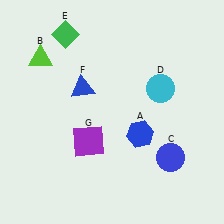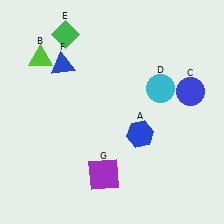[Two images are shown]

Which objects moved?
The objects that moved are: the blue circle (C), the blue triangle (F), the purple square (G).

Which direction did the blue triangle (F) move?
The blue triangle (F) moved up.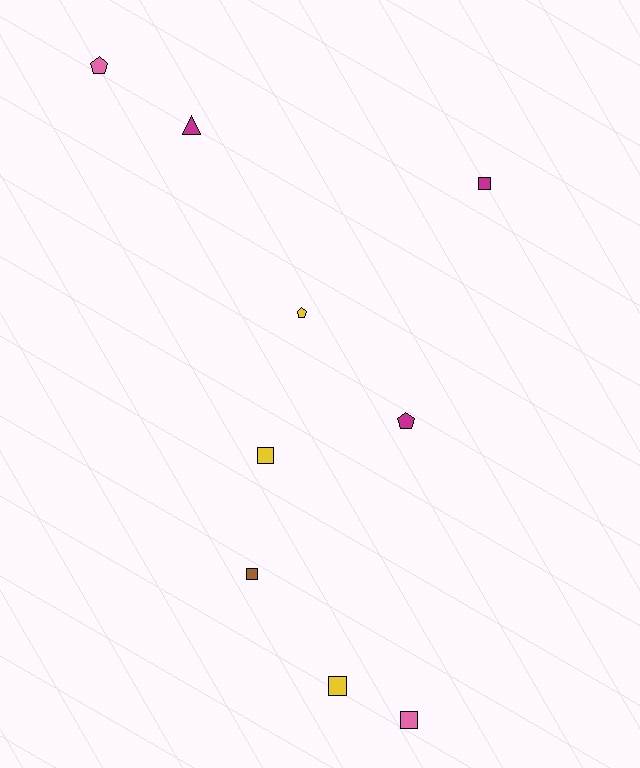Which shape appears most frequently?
Square, with 5 objects.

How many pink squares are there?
There is 1 pink square.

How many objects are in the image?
There are 9 objects.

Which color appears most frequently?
Magenta, with 3 objects.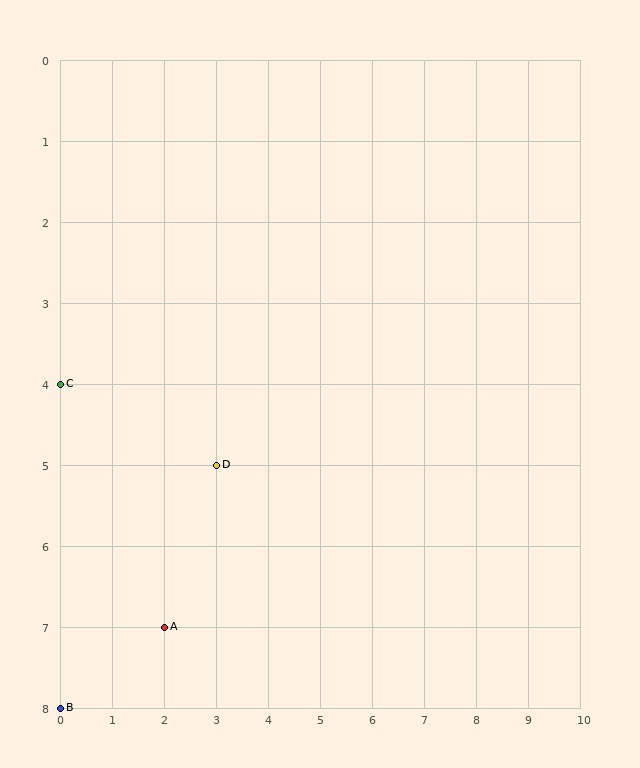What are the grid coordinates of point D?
Point D is at grid coordinates (3, 5).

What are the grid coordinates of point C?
Point C is at grid coordinates (0, 4).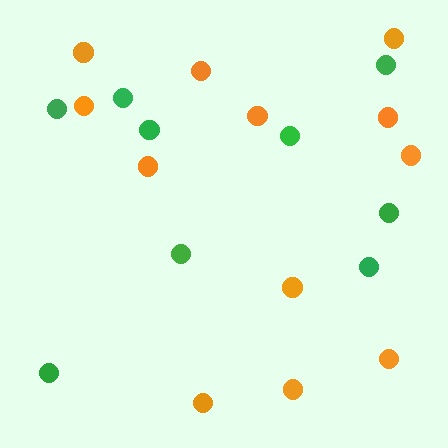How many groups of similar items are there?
There are 2 groups: one group of orange circles (12) and one group of green circles (9).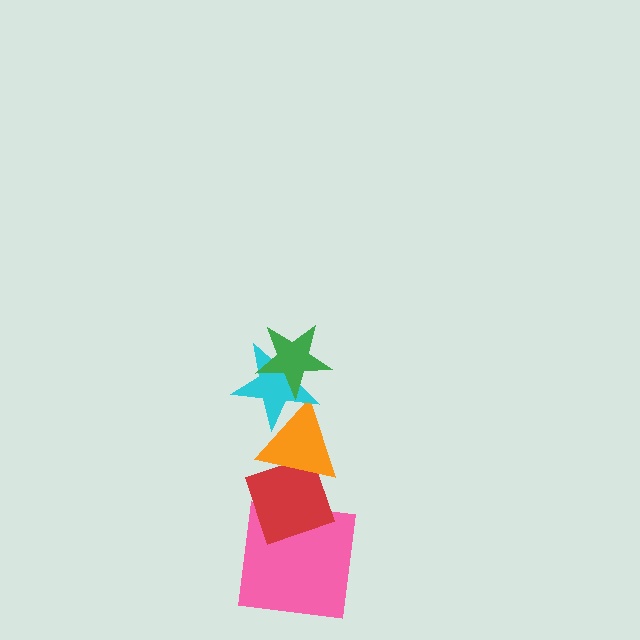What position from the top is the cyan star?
The cyan star is 2nd from the top.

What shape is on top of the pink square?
The red diamond is on top of the pink square.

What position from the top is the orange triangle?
The orange triangle is 3rd from the top.